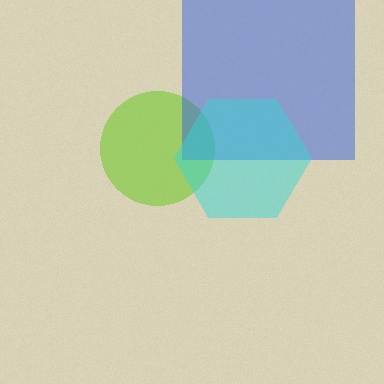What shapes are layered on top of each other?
The layered shapes are: a lime circle, a blue square, a cyan hexagon.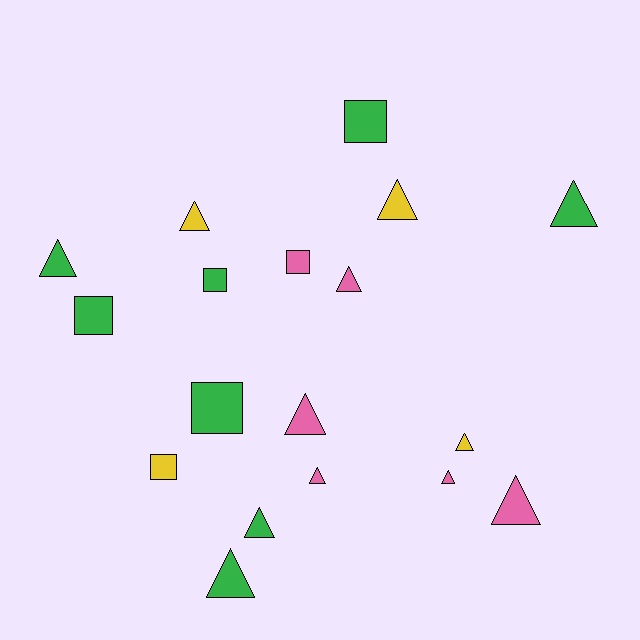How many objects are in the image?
There are 18 objects.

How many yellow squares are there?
There is 1 yellow square.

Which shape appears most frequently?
Triangle, with 12 objects.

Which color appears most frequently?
Green, with 8 objects.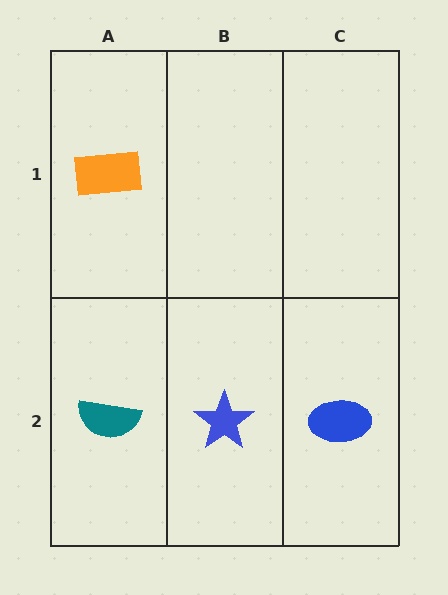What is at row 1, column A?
An orange rectangle.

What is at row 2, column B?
A blue star.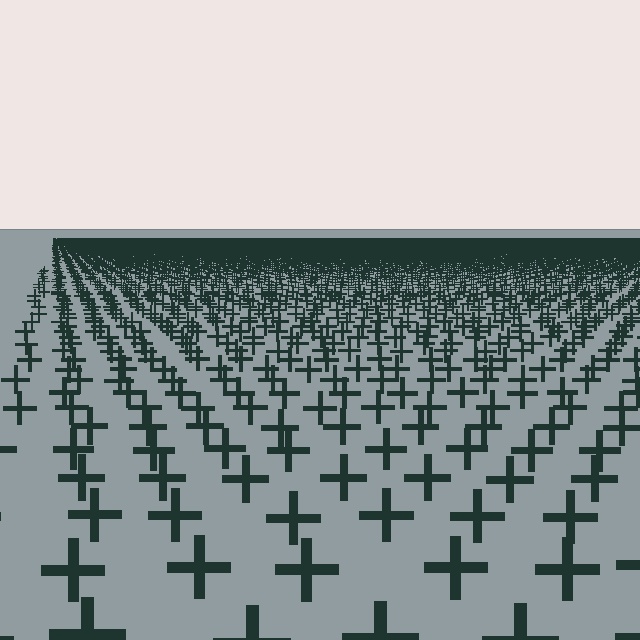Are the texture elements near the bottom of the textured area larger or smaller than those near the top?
Larger. Near the bottom, elements are closer to the viewer and appear at a bigger on-screen size.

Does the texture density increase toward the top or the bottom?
Density increases toward the top.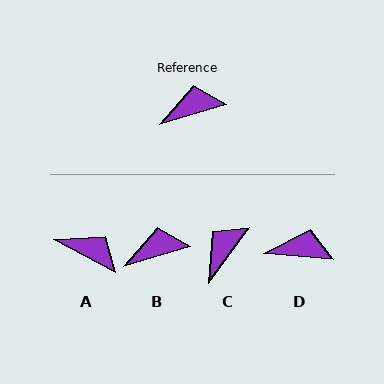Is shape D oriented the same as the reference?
No, it is off by about 22 degrees.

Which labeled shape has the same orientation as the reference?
B.